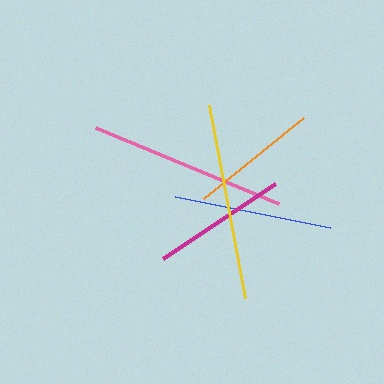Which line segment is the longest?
The pink line is the longest at approximately 198 pixels.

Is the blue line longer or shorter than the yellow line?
The yellow line is longer than the blue line.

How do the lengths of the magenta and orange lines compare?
The magenta and orange lines are approximately the same length.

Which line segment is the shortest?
The orange line is the shortest at approximately 130 pixels.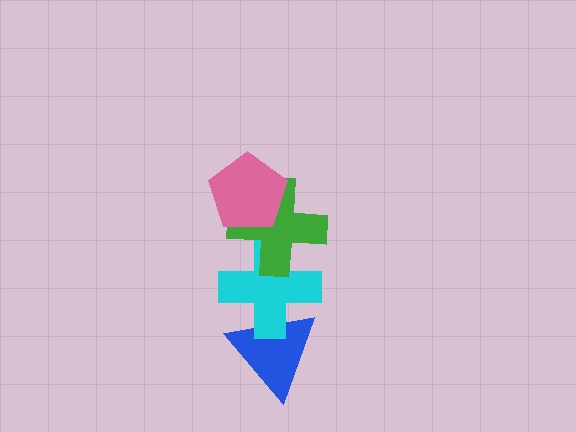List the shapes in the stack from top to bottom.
From top to bottom: the pink pentagon, the green cross, the cyan cross, the blue triangle.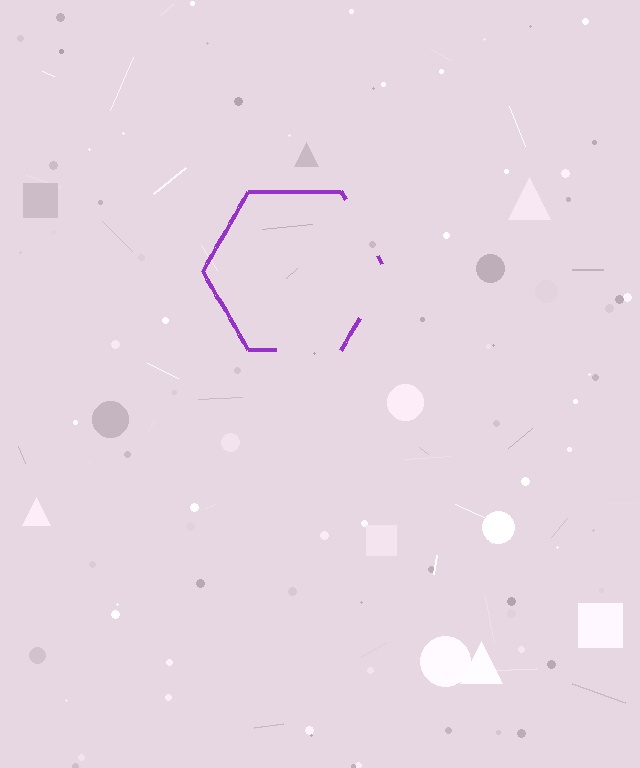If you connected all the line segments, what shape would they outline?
They would outline a hexagon.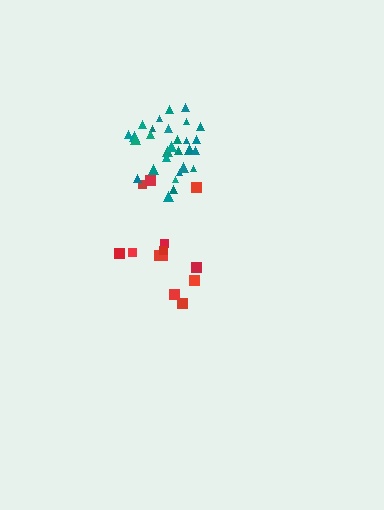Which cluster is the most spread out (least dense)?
Red.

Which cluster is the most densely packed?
Teal.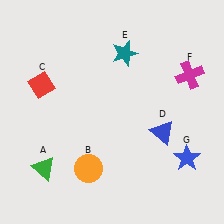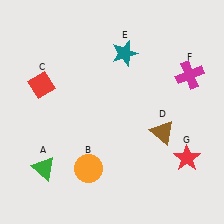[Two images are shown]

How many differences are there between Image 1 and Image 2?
There are 2 differences between the two images.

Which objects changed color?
D changed from blue to brown. G changed from blue to red.